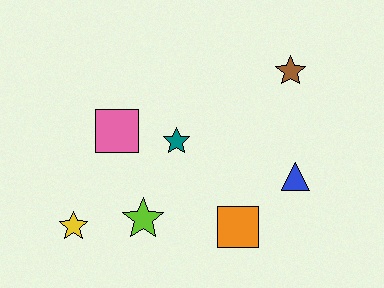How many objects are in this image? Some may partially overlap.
There are 7 objects.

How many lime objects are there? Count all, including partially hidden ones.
There is 1 lime object.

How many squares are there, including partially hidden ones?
There are 2 squares.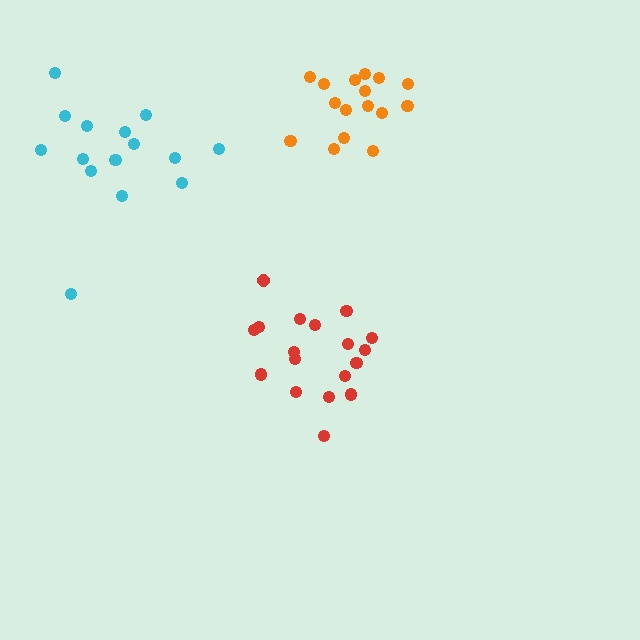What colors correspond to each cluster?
The clusters are colored: orange, cyan, red.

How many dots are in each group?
Group 1: 16 dots, Group 2: 15 dots, Group 3: 18 dots (49 total).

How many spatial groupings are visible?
There are 3 spatial groupings.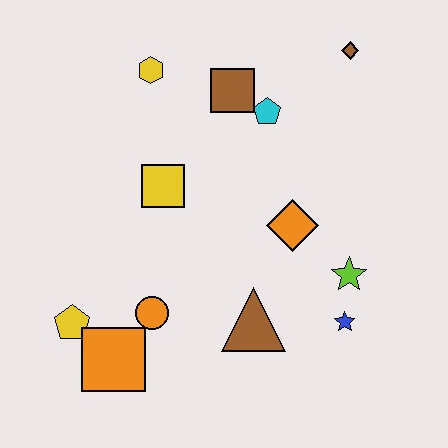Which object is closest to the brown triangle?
The blue star is closest to the brown triangle.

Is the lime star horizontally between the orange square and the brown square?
No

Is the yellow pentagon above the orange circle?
No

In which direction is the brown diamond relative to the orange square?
The brown diamond is above the orange square.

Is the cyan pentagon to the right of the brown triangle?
Yes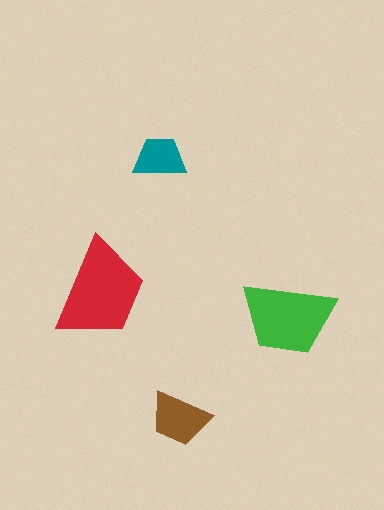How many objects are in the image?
There are 4 objects in the image.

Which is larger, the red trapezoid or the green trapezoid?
The red one.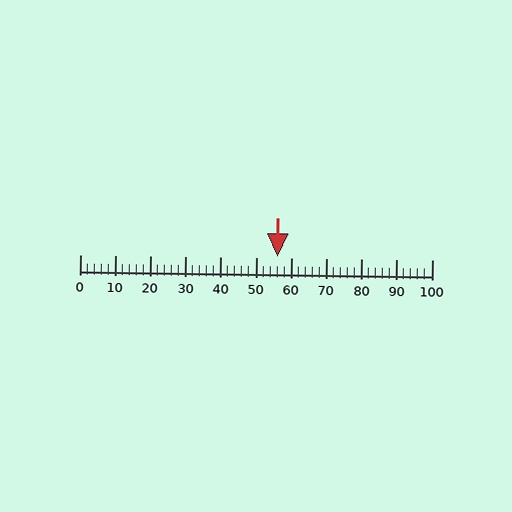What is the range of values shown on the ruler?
The ruler shows values from 0 to 100.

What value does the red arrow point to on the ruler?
The red arrow points to approximately 56.